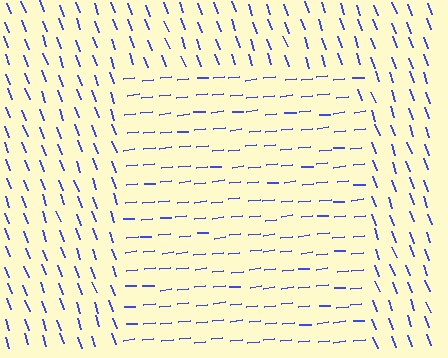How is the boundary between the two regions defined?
The boundary is defined purely by a change in line orientation (approximately 76 degrees difference). All lines are the same color and thickness.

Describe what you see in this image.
The image is filled with small blue line segments. A rectangle region in the image has lines oriented differently from the surrounding lines, creating a visible texture boundary.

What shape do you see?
I see a rectangle.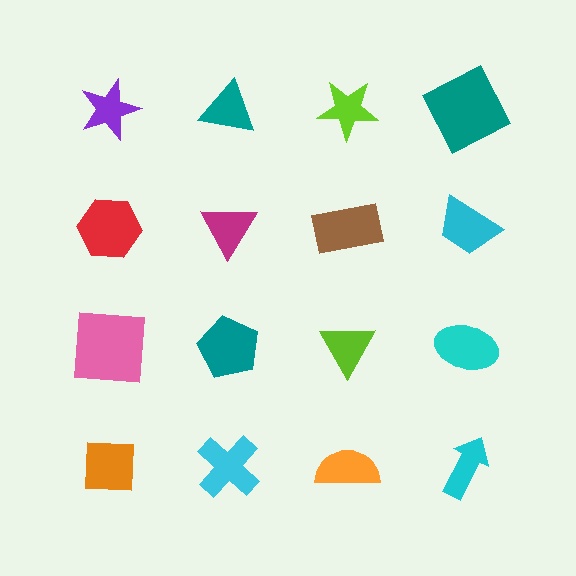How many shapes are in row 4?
4 shapes.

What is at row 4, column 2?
A cyan cross.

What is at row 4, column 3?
An orange semicircle.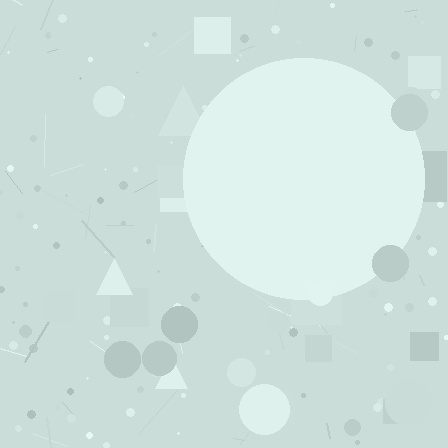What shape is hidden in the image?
A circle is hidden in the image.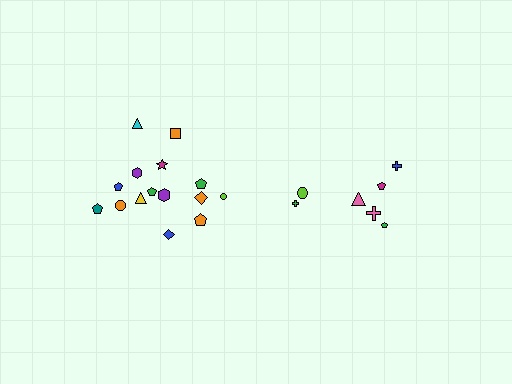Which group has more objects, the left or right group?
The left group.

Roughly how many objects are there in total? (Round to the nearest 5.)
Roughly 20 objects in total.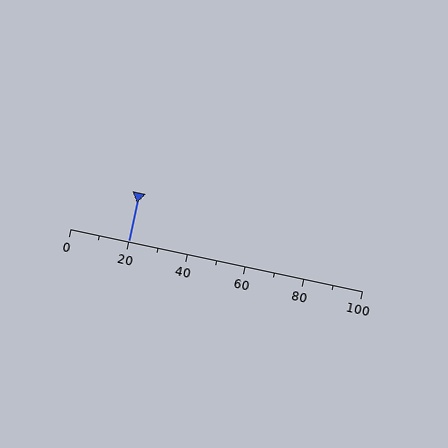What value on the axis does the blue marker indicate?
The marker indicates approximately 20.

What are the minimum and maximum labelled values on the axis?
The axis runs from 0 to 100.